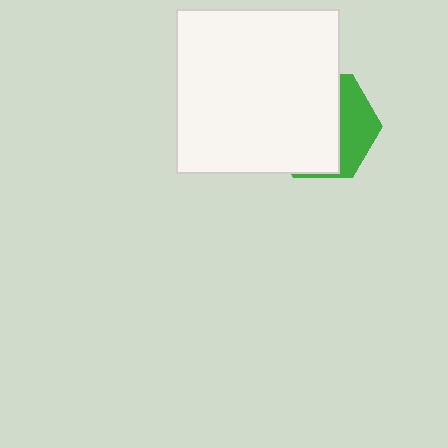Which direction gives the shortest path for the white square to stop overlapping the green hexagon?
Moving left gives the shortest separation.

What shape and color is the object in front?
The object in front is a white square.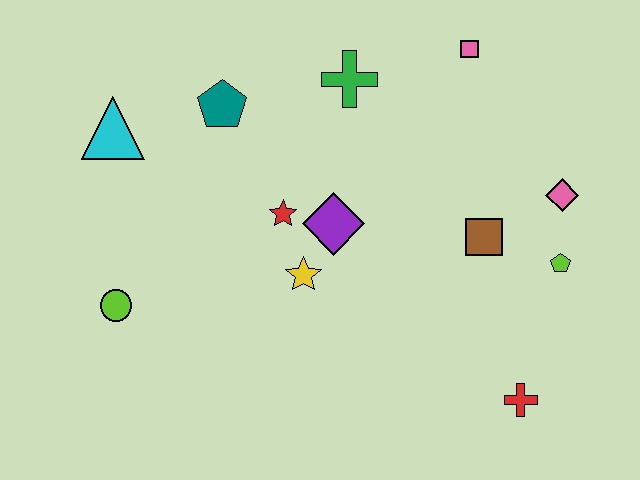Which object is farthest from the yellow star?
The pink square is farthest from the yellow star.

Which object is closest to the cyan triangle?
The teal pentagon is closest to the cyan triangle.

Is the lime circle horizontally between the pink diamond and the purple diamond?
No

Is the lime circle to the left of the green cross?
Yes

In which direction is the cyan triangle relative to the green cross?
The cyan triangle is to the left of the green cross.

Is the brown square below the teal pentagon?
Yes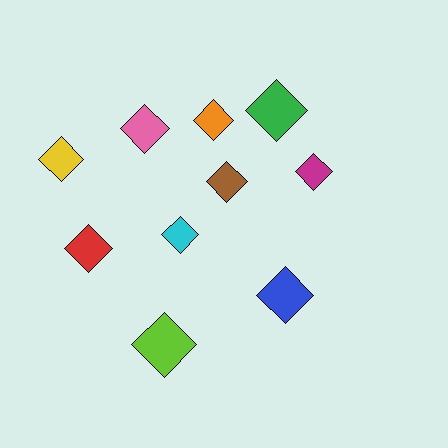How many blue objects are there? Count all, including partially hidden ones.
There is 1 blue object.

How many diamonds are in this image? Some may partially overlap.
There are 10 diamonds.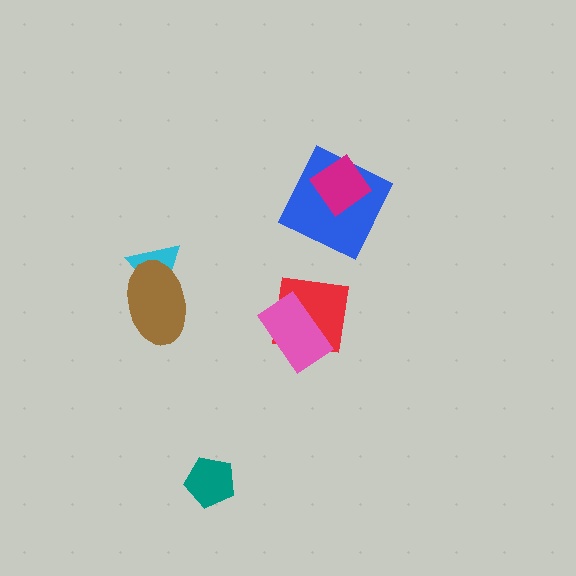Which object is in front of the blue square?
The magenta diamond is in front of the blue square.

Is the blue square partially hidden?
Yes, it is partially covered by another shape.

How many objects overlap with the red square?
1 object overlaps with the red square.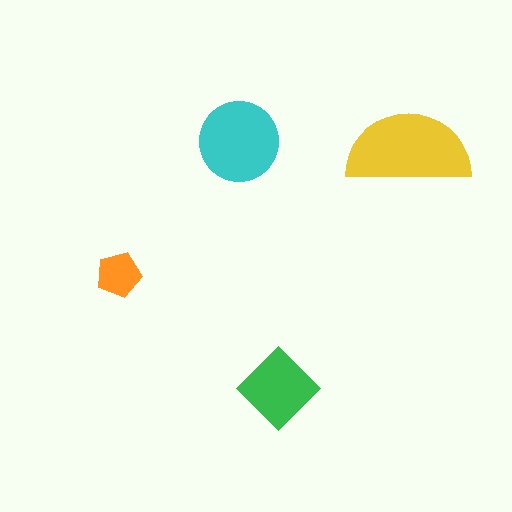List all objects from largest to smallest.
The yellow semicircle, the cyan circle, the green diamond, the orange pentagon.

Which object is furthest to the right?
The yellow semicircle is rightmost.